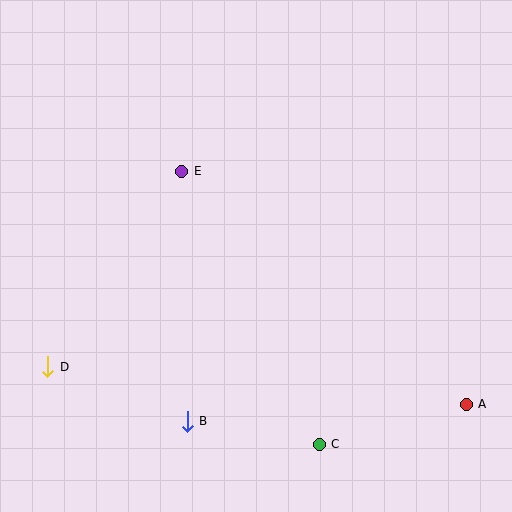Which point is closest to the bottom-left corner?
Point D is closest to the bottom-left corner.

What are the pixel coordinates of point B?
Point B is at (187, 421).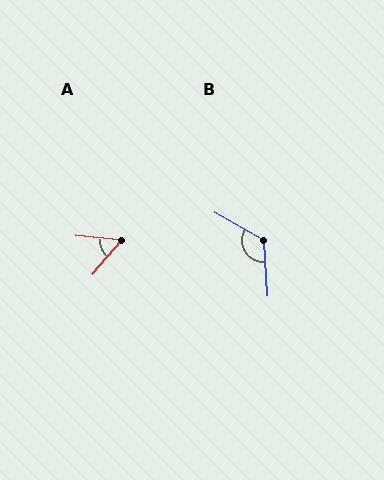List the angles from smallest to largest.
A (54°), B (123°).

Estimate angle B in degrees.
Approximately 123 degrees.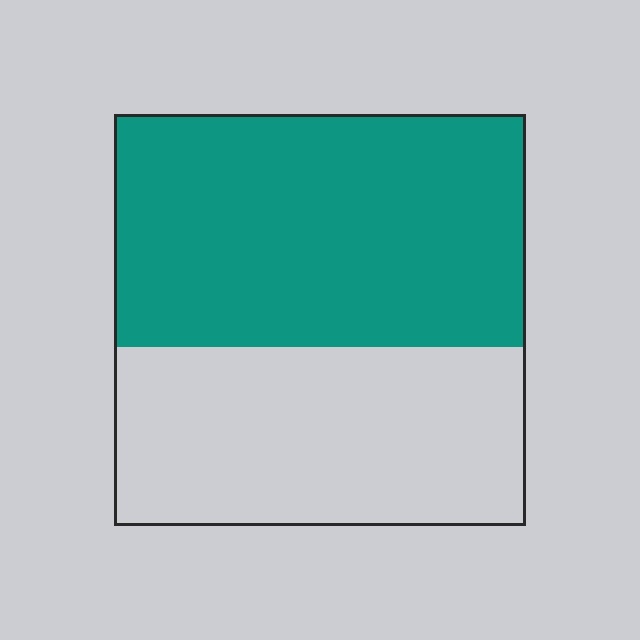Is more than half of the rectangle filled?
Yes.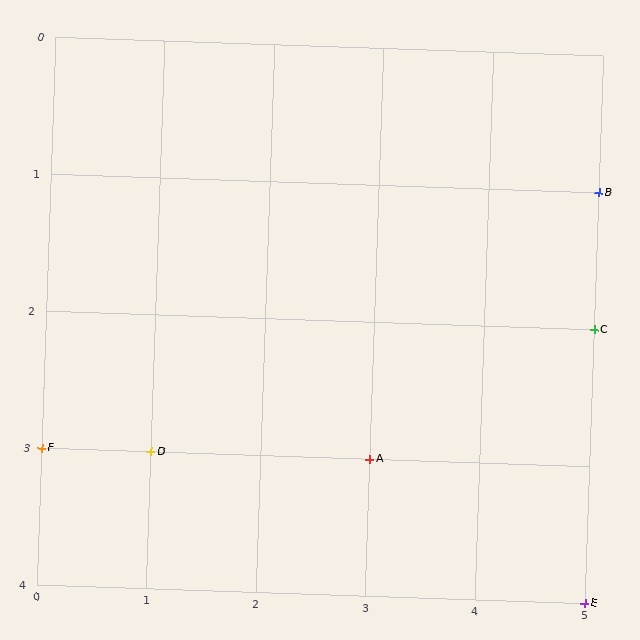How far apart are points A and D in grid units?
Points A and D are 2 columns apart.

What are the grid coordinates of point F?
Point F is at grid coordinates (0, 3).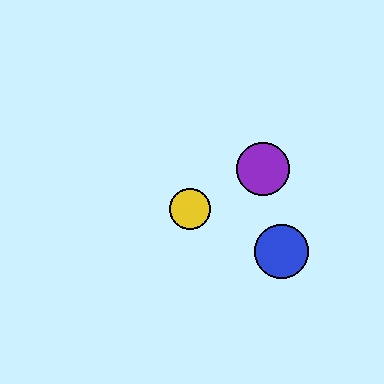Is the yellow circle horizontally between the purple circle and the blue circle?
No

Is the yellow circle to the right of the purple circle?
No